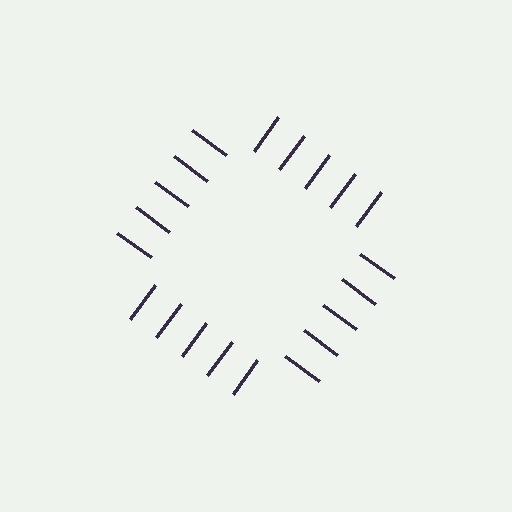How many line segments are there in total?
20 — 5 along each of the 4 edges.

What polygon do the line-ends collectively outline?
An illusory square — the line segments terminate on its edges but no continuous stroke is drawn.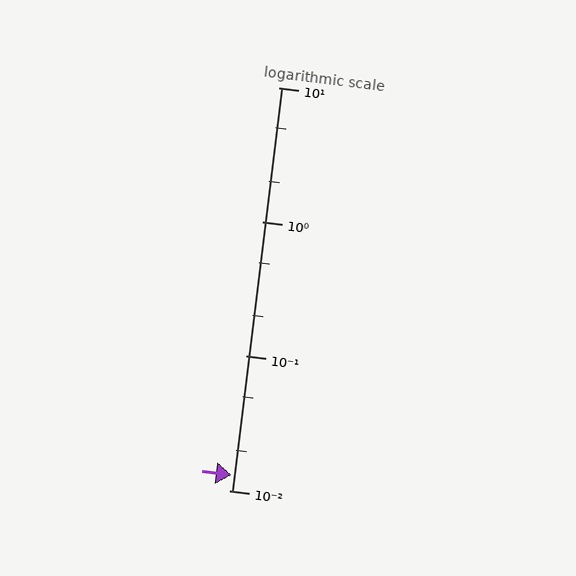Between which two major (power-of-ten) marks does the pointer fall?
The pointer is between 0.01 and 0.1.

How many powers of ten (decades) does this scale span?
The scale spans 3 decades, from 0.01 to 10.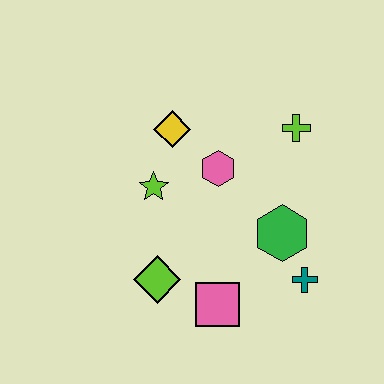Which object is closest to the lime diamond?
The pink square is closest to the lime diamond.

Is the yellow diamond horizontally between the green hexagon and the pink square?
No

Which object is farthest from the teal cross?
The yellow diamond is farthest from the teal cross.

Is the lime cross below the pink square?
No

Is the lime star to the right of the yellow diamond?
No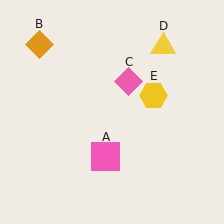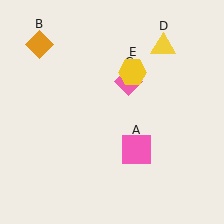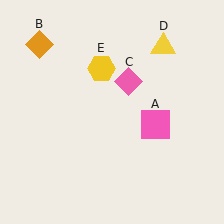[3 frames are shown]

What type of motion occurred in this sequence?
The pink square (object A), yellow hexagon (object E) rotated counterclockwise around the center of the scene.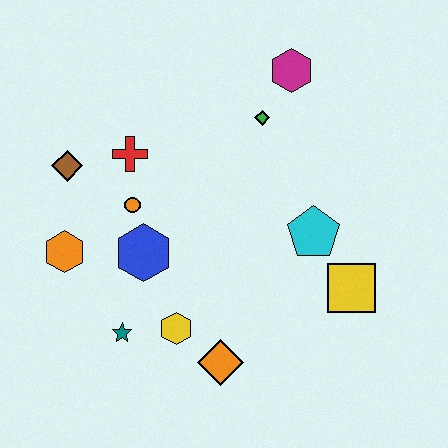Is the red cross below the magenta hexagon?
Yes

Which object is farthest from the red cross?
The yellow square is farthest from the red cross.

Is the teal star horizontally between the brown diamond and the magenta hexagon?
Yes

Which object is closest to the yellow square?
The cyan pentagon is closest to the yellow square.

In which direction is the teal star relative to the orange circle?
The teal star is below the orange circle.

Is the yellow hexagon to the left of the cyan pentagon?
Yes